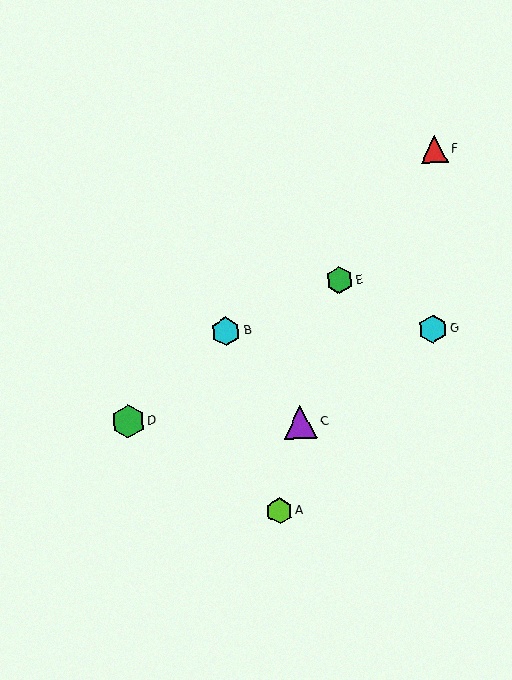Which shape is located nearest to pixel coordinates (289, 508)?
The lime hexagon (labeled A) at (279, 511) is nearest to that location.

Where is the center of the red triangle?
The center of the red triangle is at (434, 149).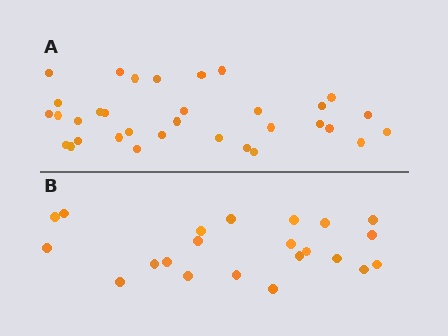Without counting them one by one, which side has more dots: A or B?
Region A (the top region) has more dots.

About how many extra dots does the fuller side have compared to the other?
Region A has roughly 12 or so more dots than region B.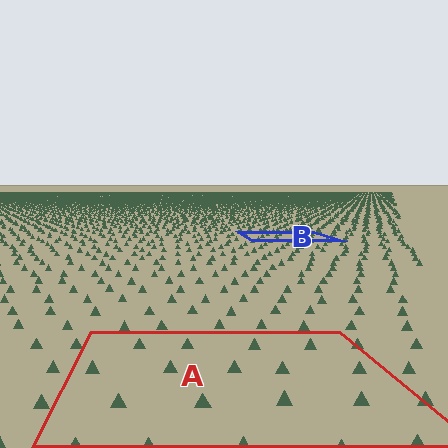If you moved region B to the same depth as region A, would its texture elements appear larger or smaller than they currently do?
They would appear larger. At a closer depth, the same texture elements are projected at a bigger on-screen size.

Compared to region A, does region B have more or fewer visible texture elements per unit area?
Region B has more texture elements per unit area — they are packed more densely because it is farther away.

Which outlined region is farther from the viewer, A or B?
Region B is farther from the viewer — the texture elements inside it appear smaller and more densely packed.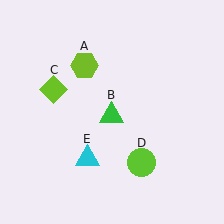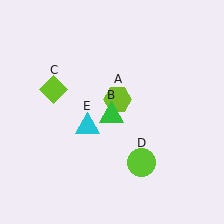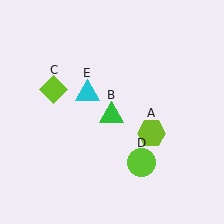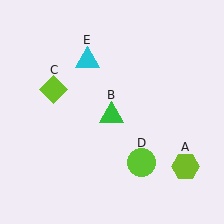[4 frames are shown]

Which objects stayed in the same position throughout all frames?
Green triangle (object B) and lime diamond (object C) and lime circle (object D) remained stationary.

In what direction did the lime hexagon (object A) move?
The lime hexagon (object A) moved down and to the right.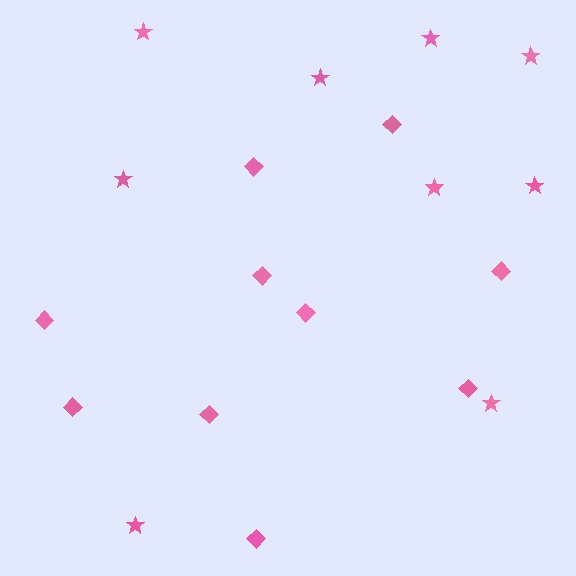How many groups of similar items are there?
There are 2 groups: one group of stars (9) and one group of diamonds (10).